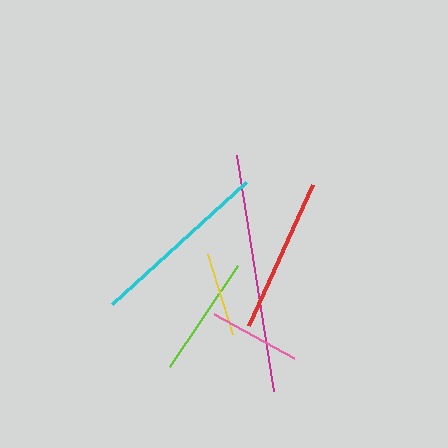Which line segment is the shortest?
The yellow line is the shortest at approximately 84 pixels.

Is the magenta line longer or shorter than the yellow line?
The magenta line is longer than the yellow line.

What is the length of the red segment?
The red segment is approximately 155 pixels long.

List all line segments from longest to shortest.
From longest to shortest: magenta, cyan, red, lime, pink, yellow.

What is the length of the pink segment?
The pink segment is approximately 91 pixels long.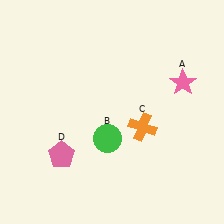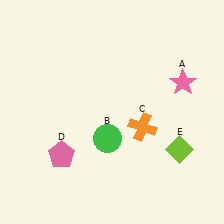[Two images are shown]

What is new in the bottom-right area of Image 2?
A lime diamond (E) was added in the bottom-right area of Image 2.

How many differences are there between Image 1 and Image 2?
There is 1 difference between the two images.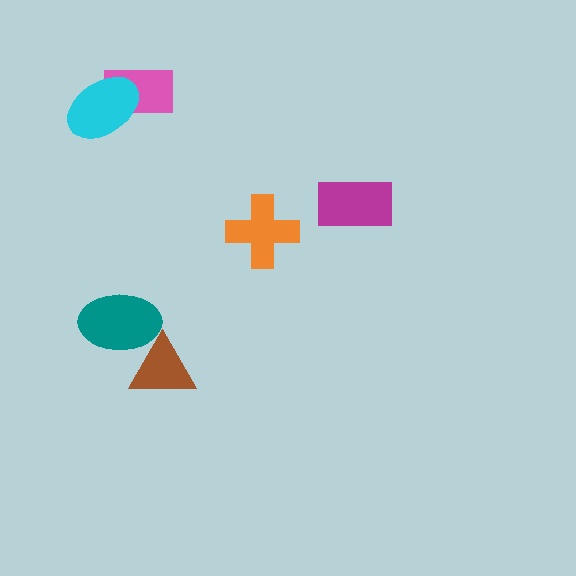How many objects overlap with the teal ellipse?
1 object overlaps with the teal ellipse.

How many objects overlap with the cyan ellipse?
1 object overlaps with the cyan ellipse.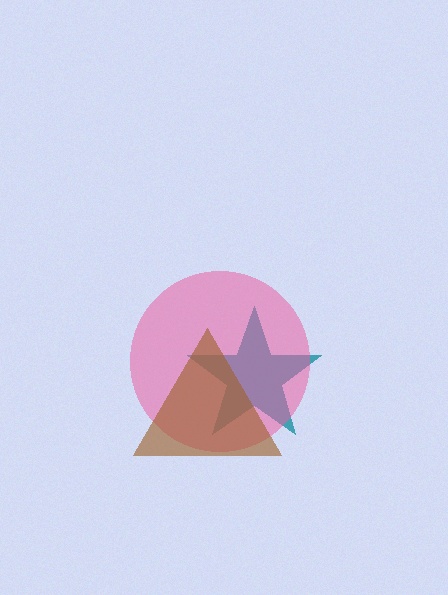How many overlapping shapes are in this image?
There are 3 overlapping shapes in the image.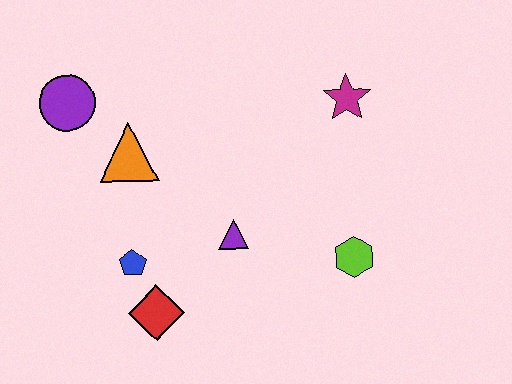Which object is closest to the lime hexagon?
The purple triangle is closest to the lime hexagon.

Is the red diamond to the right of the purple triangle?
No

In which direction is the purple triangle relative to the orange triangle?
The purple triangle is to the right of the orange triangle.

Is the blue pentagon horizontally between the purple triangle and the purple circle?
Yes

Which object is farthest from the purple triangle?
The purple circle is farthest from the purple triangle.